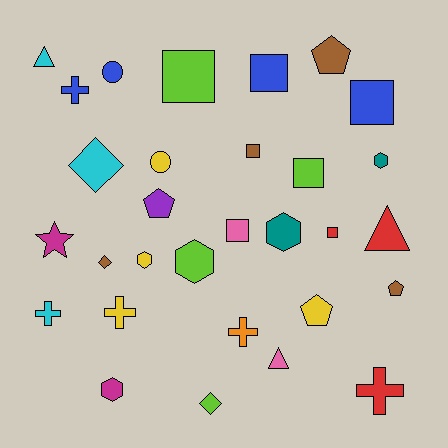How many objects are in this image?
There are 30 objects.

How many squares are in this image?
There are 7 squares.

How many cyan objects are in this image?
There are 3 cyan objects.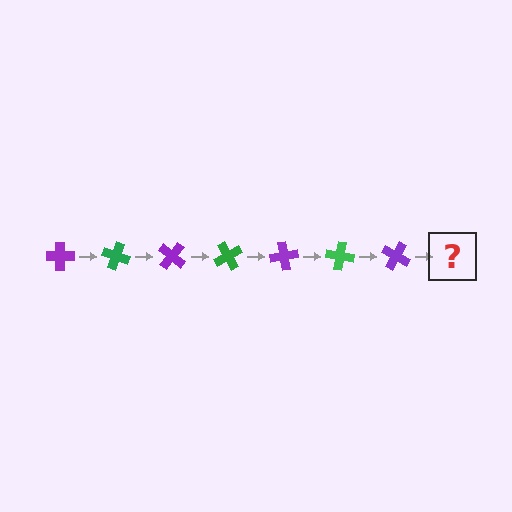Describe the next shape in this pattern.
It should be a green cross, rotated 140 degrees from the start.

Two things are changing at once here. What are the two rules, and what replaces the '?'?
The two rules are that it rotates 20 degrees each step and the color cycles through purple and green. The '?' should be a green cross, rotated 140 degrees from the start.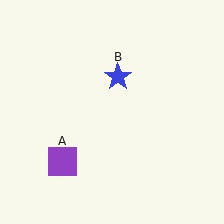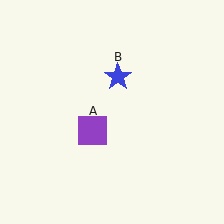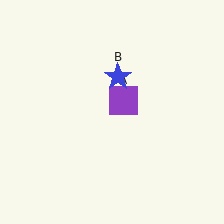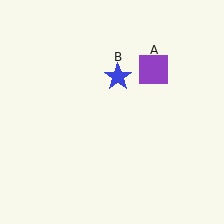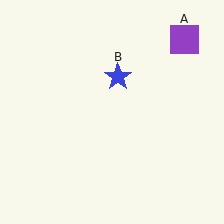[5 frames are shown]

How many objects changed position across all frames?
1 object changed position: purple square (object A).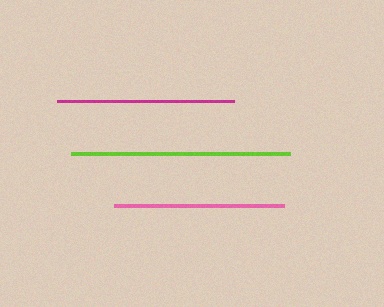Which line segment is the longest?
The lime line is the longest at approximately 219 pixels.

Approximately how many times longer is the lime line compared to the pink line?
The lime line is approximately 1.3 times the length of the pink line.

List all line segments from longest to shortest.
From longest to shortest: lime, magenta, pink.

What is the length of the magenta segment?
The magenta segment is approximately 177 pixels long.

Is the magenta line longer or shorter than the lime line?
The lime line is longer than the magenta line.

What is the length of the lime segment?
The lime segment is approximately 219 pixels long.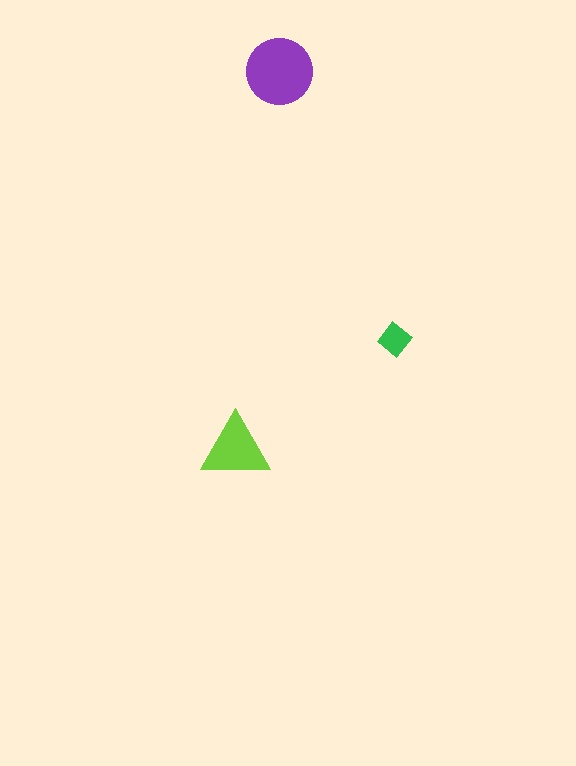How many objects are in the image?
There are 3 objects in the image.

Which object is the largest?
The purple circle.